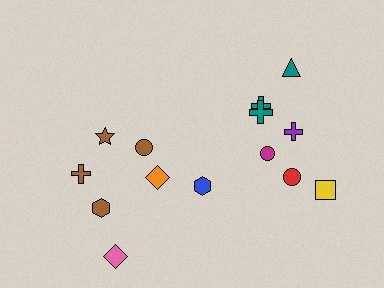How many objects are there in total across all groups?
There are 14 objects.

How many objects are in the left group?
There are 6 objects.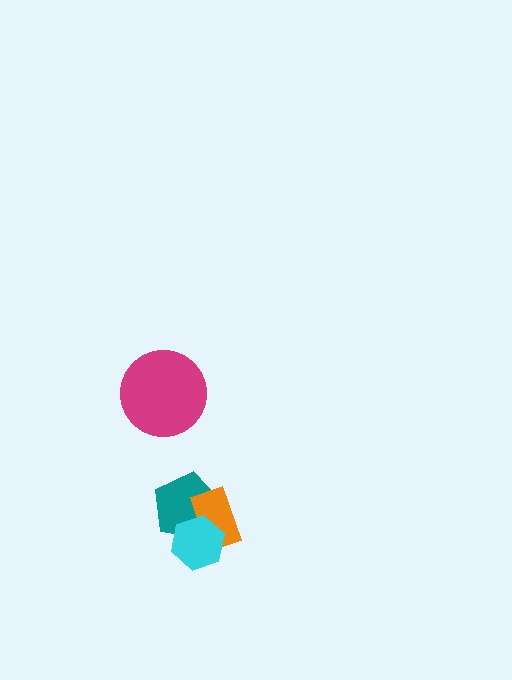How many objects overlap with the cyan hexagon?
2 objects overlap with the cyan hexagon.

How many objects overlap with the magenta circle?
0 objects overlap with the magenta circle.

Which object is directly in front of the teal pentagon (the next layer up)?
The orange rectangle is directly in front of the teal pentagon.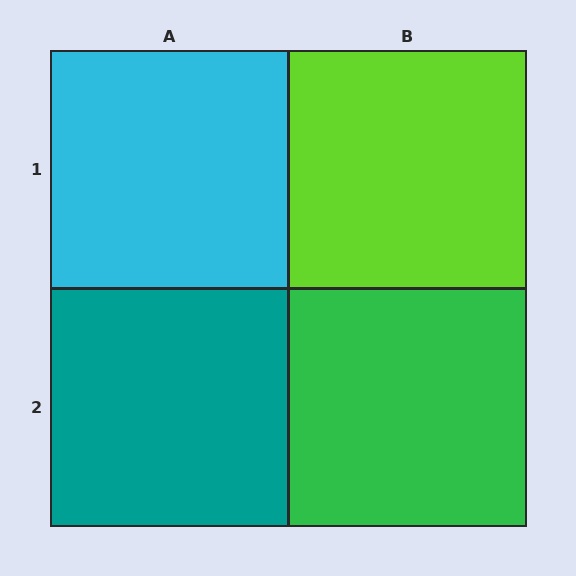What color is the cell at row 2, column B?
Green.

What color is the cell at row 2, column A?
Teal.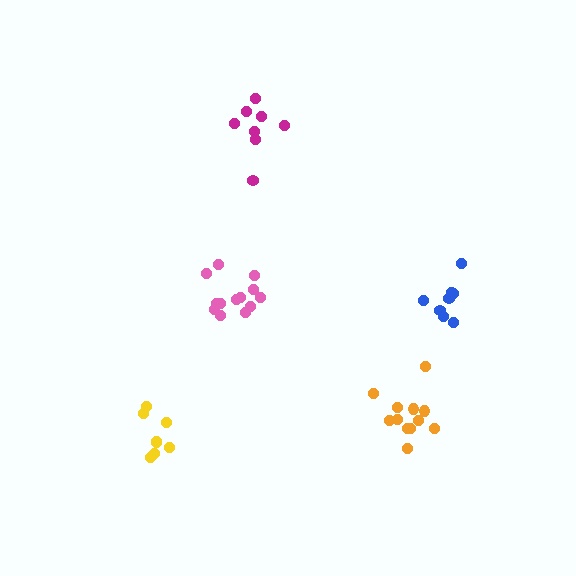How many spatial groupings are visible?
There are 5 spatial groupings.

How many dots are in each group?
Group 1: 13 dots, Group 2: 8 dots, Group 3: 12 dots, Group 4: 8 dots, Group 5: 8 dots (49 total).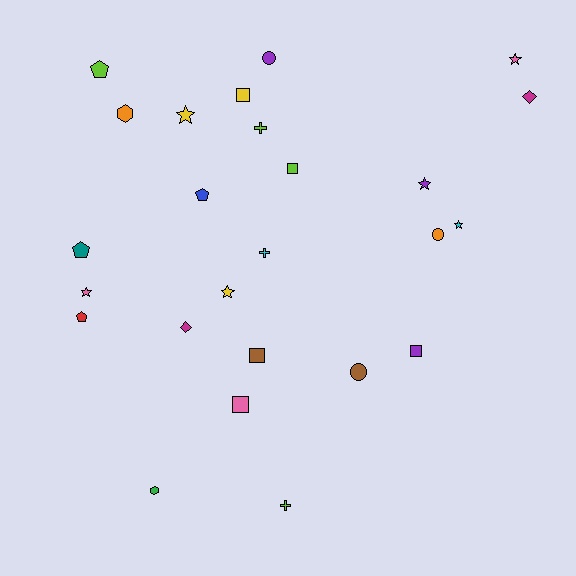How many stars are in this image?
There are 6 stars.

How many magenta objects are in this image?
There are 2 magenta objects.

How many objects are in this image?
There are 25 objects.